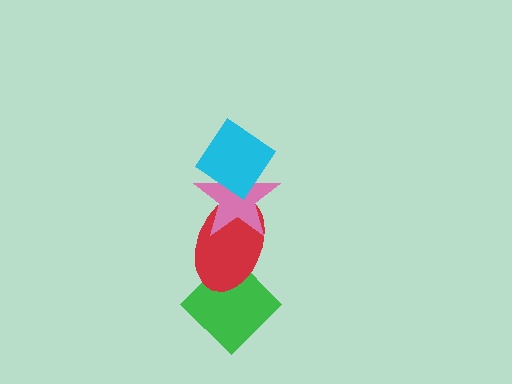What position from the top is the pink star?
The pink star is 2nd from the top.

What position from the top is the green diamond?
The green diamond is 4th from the top.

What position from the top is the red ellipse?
The red ellipse is 3rd from the top.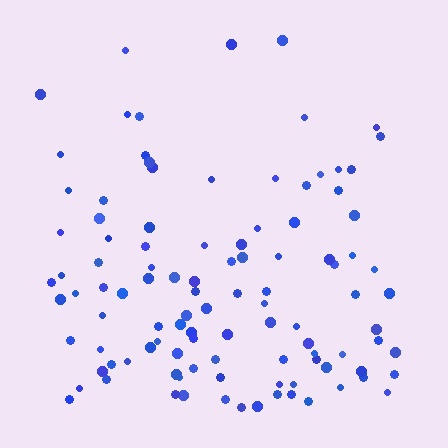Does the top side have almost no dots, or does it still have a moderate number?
Still a moderate number, just noticeably fewer than the bottom.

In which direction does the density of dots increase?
From top to bottom, with the bottom side densest.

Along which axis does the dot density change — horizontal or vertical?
Vertical.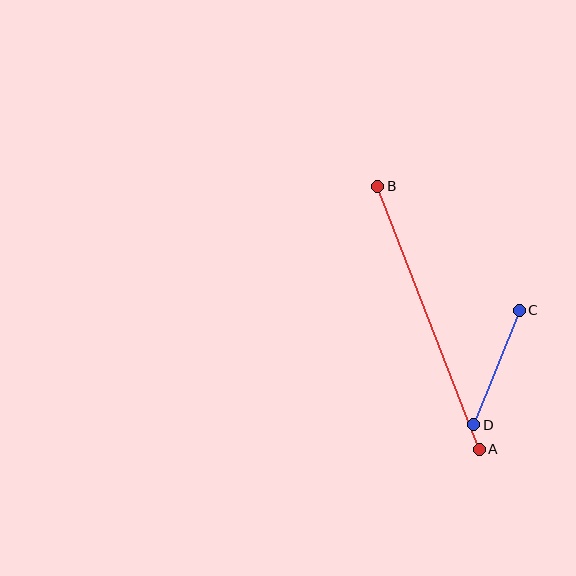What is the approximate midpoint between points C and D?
The midpoint is at approximately (496, 368) pixels.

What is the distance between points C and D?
The distance is approximately 123 pixels.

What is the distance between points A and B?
The distance is approximately 282 pixels.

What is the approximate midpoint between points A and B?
The midpoint is at approximately (429, 318) pixels.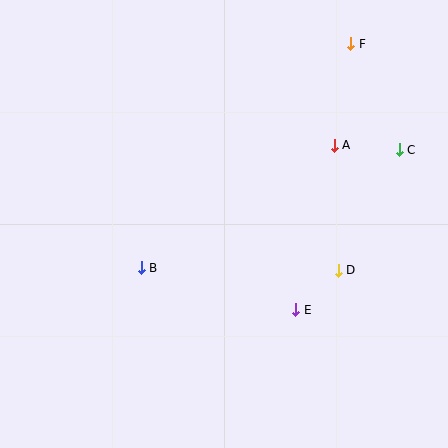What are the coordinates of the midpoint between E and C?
The midpoint between E and C is at (348, 230).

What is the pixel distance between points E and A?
The distance between E and A is 169 pixels.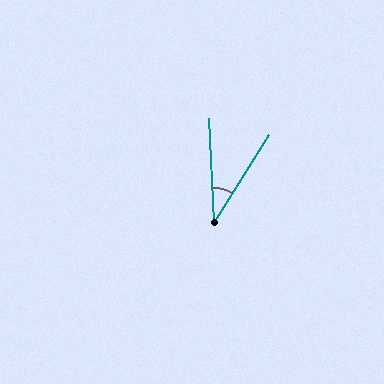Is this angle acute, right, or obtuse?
It is acute.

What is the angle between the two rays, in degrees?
Approximately 34 degrees.